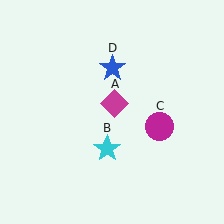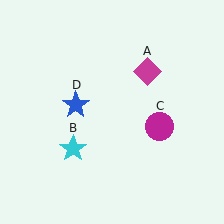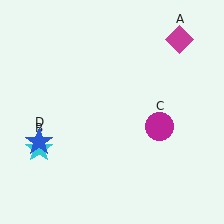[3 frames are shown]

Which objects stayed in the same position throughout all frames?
Magenta circle (object C) remained stationary.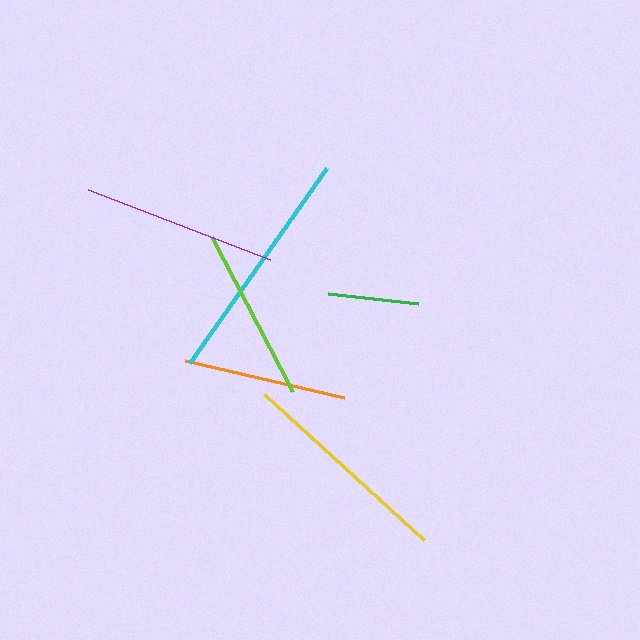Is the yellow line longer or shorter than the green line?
The yellow line is longer than the green line.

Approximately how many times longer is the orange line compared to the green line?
The orange line is approximately 1.8 times the length of the green line.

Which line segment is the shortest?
The green line is the shortest at approximately 90 pixels.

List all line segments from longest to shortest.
From longest to shortest: cyan, yellow, purple, lime, orange, green.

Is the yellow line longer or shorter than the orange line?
The yellow line is longer than the orange line.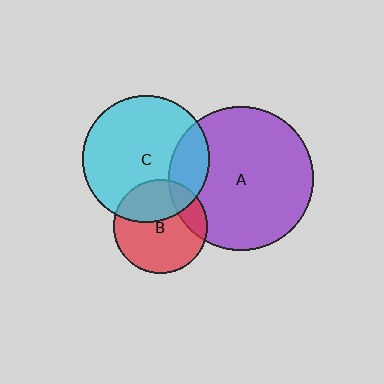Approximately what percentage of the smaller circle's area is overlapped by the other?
Approximately 35%.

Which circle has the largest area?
Circle A (purple).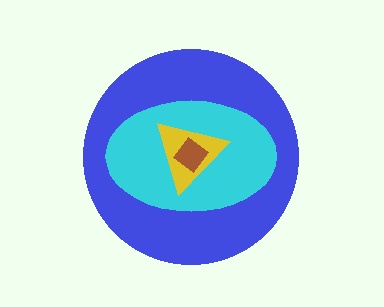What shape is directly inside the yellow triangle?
The brown diamond.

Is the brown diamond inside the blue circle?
Yes.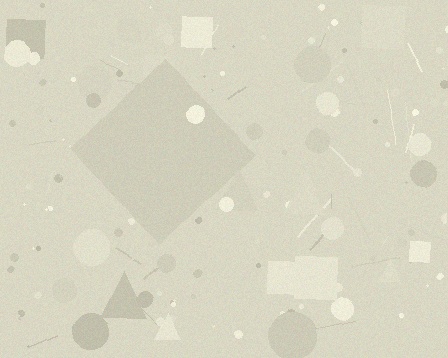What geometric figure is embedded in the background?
A diamond is embedded in the background.